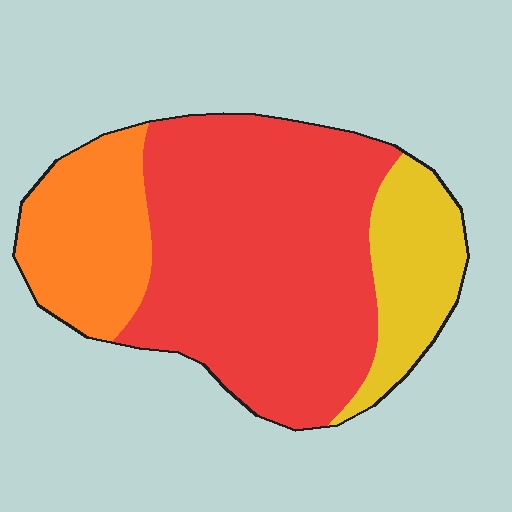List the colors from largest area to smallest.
From largest to smallest: red, orange, yellow.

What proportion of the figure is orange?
Orange takes up about one fifth (1/5) of the figure.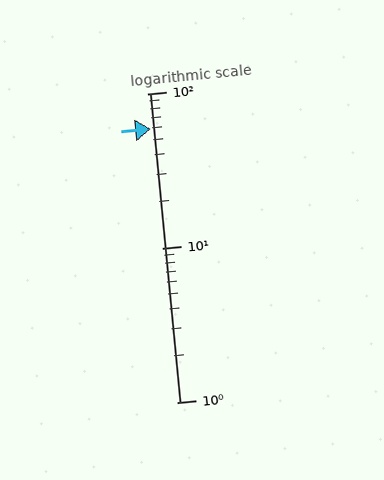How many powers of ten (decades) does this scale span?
The scale spans 2 decades, from 1 to 100.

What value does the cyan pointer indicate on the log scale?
The pointer indicates approximately 59.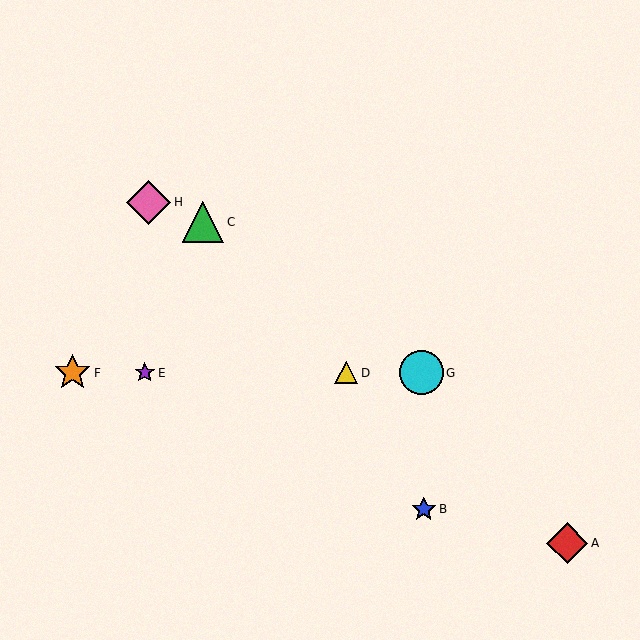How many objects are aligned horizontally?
4 objects (D, E, F, G) are aligned horizontally.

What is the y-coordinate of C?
Object C is at y≈222.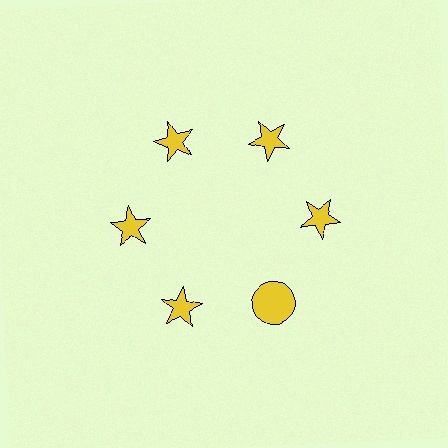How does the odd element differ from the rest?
It has a different shape: circle instead of star.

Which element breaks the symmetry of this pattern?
The yellow circle at roughly the 5 o'clock position breaks the symmetry. All other shapes are yellow stars.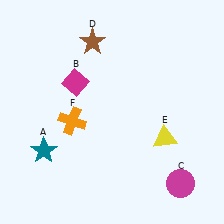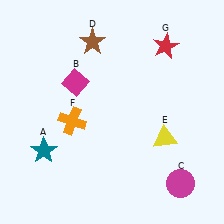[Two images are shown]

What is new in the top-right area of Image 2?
A red star (G) was added in the top-right area of Image 2.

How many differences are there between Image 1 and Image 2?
There is 1 difference between the two images.